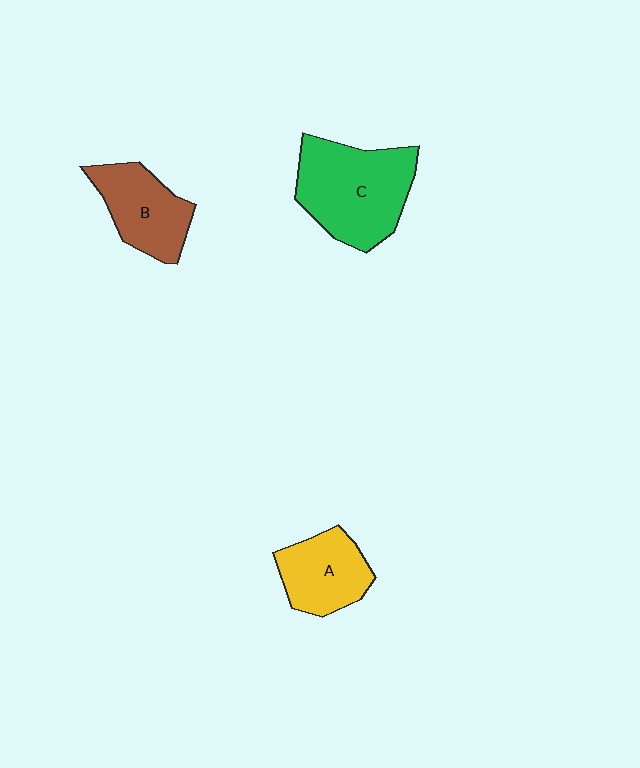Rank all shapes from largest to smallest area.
From largest to smallest: C (green), B (brown), A (yellow).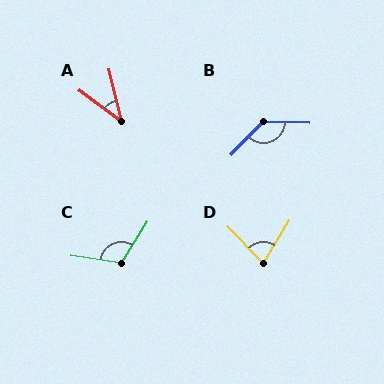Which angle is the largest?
B, at approximately 132 degrees.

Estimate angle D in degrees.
Approximately 75 degrees.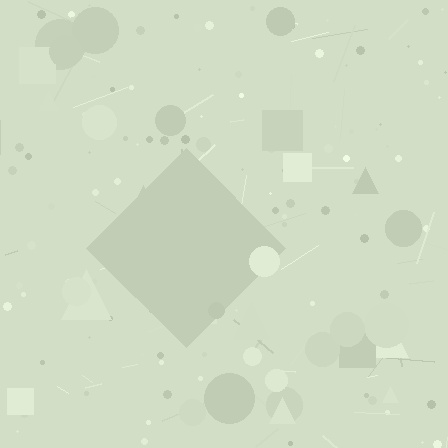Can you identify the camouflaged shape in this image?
The camouflaged shape is a diamond.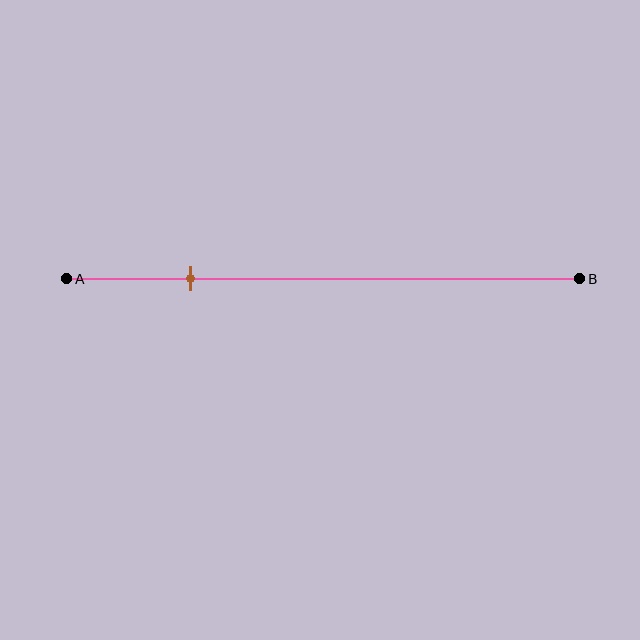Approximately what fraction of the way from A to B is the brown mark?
The brown mark is approximately 25% of the way from A to B.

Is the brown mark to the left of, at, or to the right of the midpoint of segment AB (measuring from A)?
The brown mark is to the left of the midpoint of segment AB.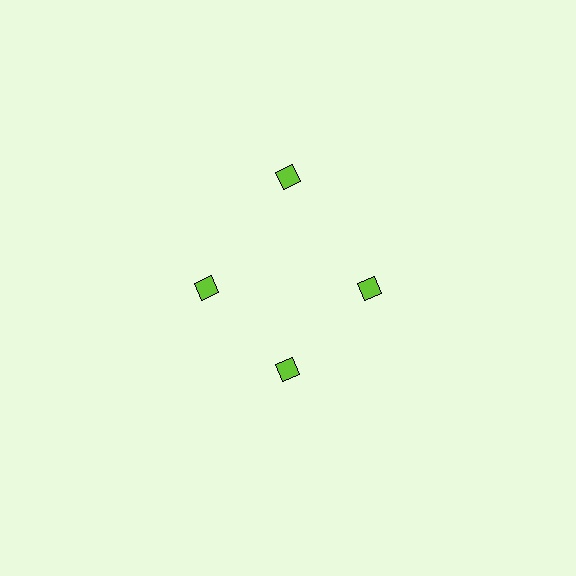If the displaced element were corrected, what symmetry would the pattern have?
It would have 4-fold rotational symmetry — the pattern would map onto itself every 90 degrees.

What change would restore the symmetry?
The symmetry would be restored by moving it inward, back onto the ring so that all 4 diamonds sit at equal angles and equal distance from the center.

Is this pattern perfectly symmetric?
No. The 4 lime diamonds are arranged in a ring, but one element near the 12 o'clock position is pushed outward from the center, breaking the 4-fold rotational symmetry.